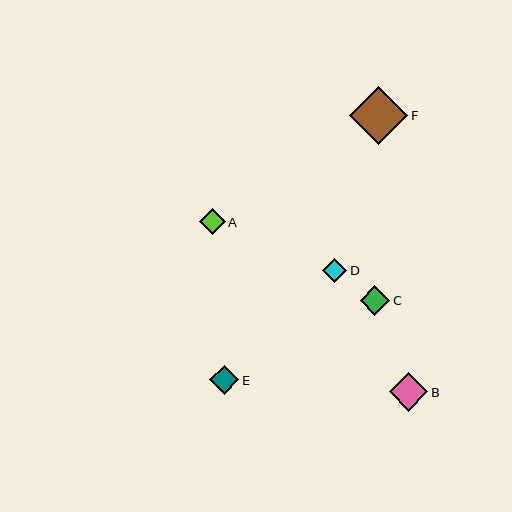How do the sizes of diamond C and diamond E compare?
Diamond C and diamond E are approximately the same size.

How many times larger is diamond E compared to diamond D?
Diamond E is approximately 1.2 times the size of diamond D.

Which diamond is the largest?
Diamond F is the largest with a size of approximately 58 pixels.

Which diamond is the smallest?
Diamond D is the smallest with a size of approximately 24 pixels.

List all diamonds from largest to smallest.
From largest to smallest: F, B, C, E, A, D.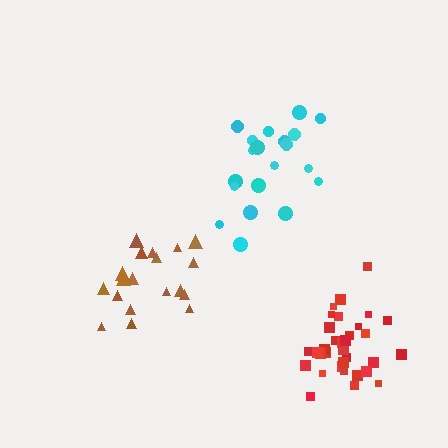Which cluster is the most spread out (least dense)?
Brown.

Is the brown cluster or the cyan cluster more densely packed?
Cyan.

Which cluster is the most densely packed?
Red.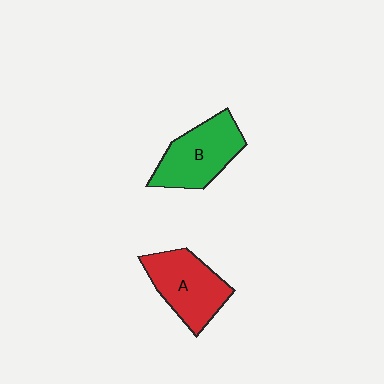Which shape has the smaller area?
Shape A (red).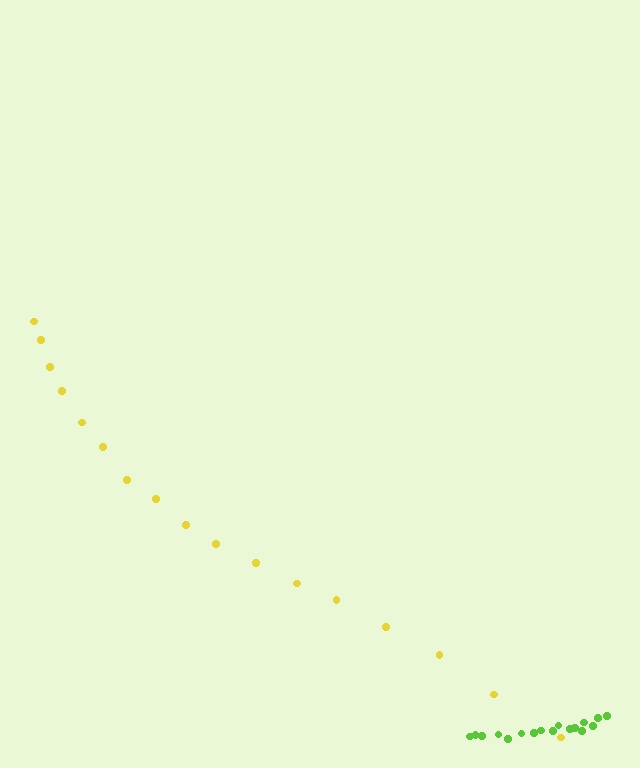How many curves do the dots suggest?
There are 2 distinct paths.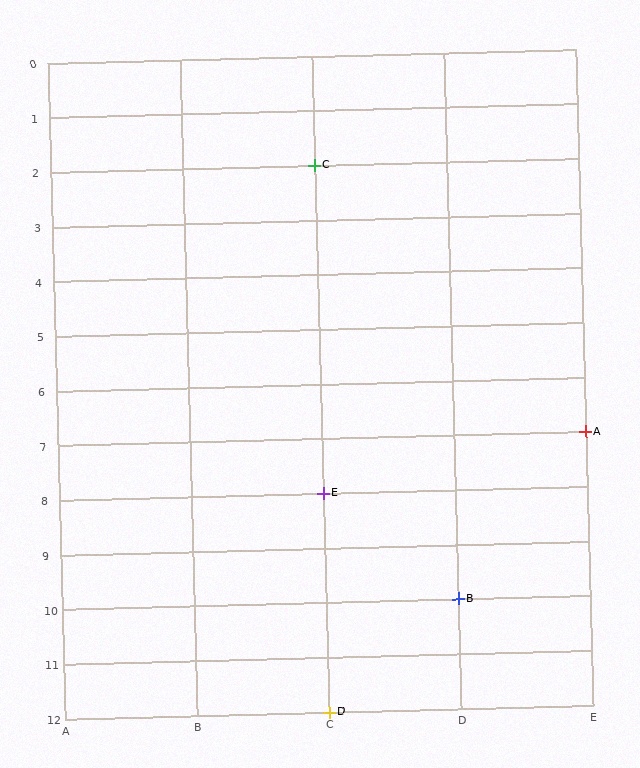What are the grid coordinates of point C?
Point C is at grid coordinates (C, 2).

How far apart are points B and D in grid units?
Points B and D are 1 column and 2 rows apart (about 2.2 grid units diagonally).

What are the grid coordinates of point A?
Point A is at grid coordinates (E, 7).